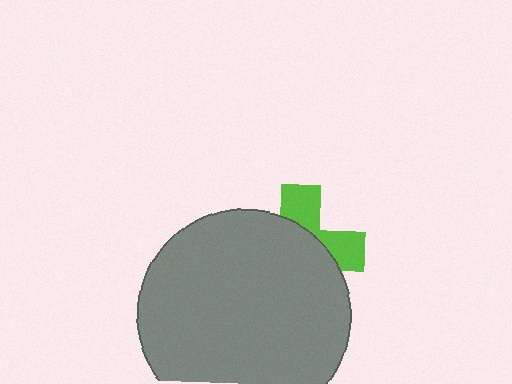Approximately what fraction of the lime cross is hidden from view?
Roughly 65% of the lime cross is hidden behind the gray circle.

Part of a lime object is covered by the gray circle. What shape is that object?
It is a cross.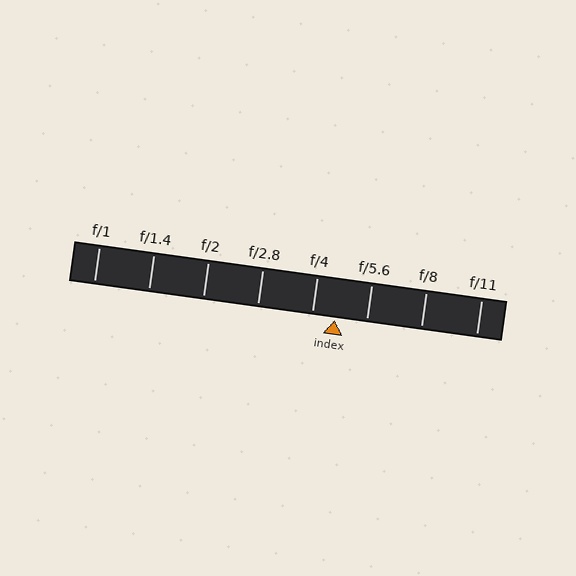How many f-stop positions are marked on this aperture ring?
There are 8 f-stop positions marked.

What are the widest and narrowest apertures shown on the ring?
The widest aperture shown is f/1 and the narrowest is f/11.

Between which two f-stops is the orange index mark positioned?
The index mark is between f/4 and f/5.6.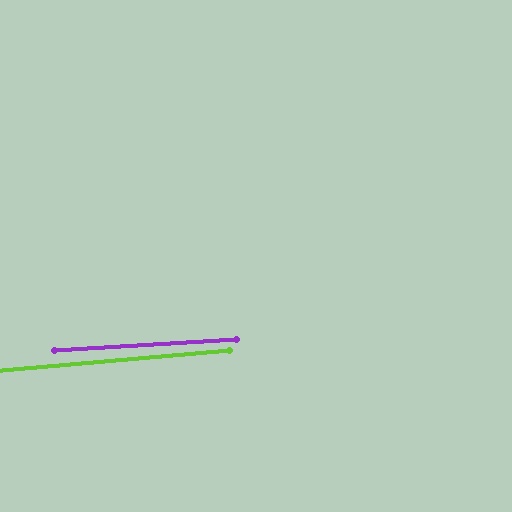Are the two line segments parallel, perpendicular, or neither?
Parallel — their directions differ by only 1.4°.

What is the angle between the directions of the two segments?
Approximately 1 degree.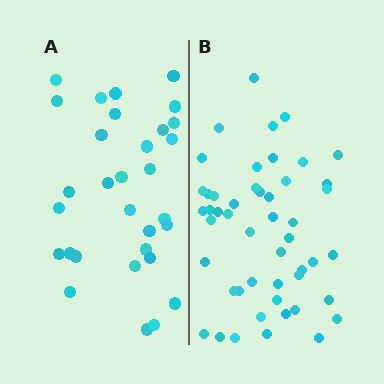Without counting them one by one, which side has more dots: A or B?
Region B (the right region) has more dots.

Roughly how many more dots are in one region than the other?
Region B has approximately 20 more dots than region A.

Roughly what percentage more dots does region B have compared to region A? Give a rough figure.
About 60% more.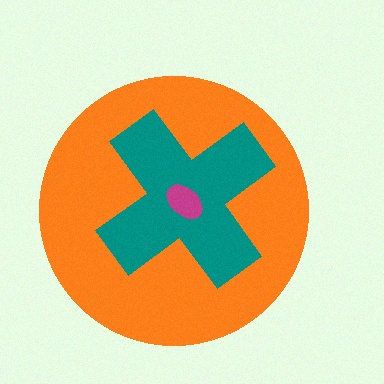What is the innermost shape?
The magenta ellipse.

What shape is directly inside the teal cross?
The magenta ellipse.